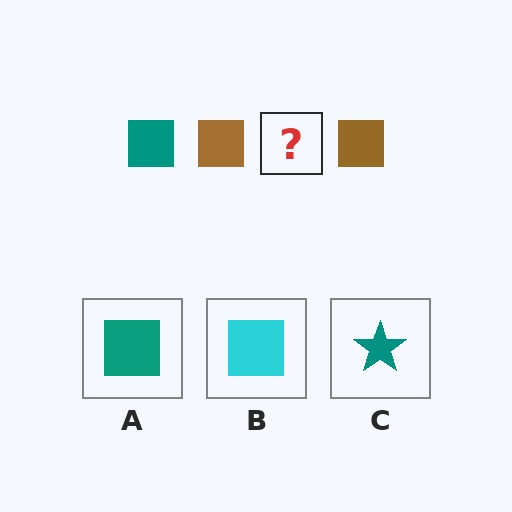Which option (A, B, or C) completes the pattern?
A.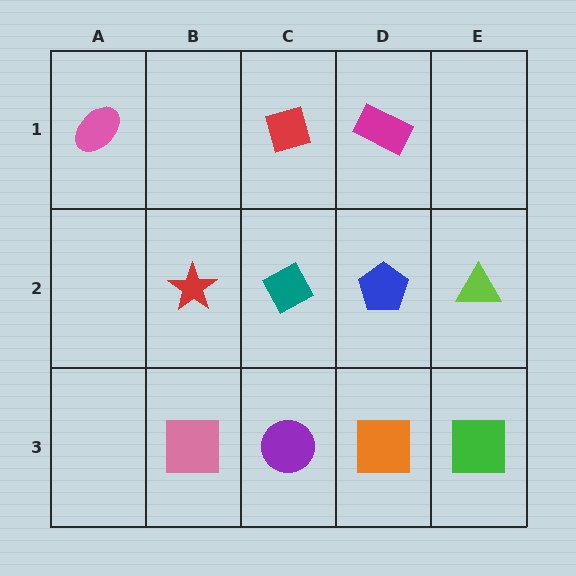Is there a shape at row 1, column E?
No, that cell is empty.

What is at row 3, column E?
A green square.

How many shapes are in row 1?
3 shapes.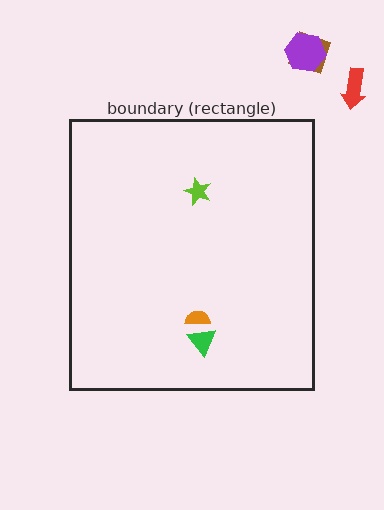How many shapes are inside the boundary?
3 inside, 3 outside.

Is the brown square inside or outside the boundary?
Outside.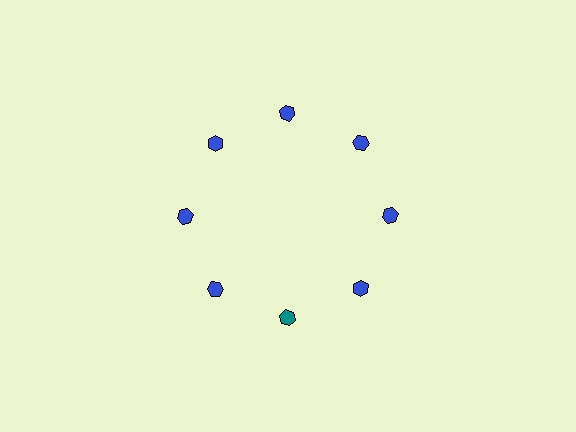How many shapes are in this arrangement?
There are 8 shapes arranged in a ring pattern.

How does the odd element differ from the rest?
It has a different color: teal instead of blue.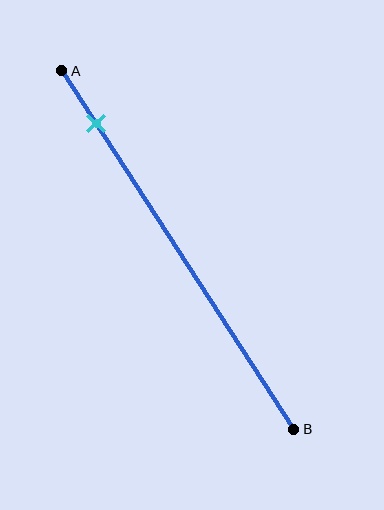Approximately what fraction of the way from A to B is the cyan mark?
The cyan mark is approximately 15% of the way from A to B.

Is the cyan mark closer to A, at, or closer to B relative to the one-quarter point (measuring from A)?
The cyan mark is closer to point A than the one-quarter point of segment AB.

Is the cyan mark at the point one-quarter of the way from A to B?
No, the mark is at about 15% from A, not at the 25% one-quarter point.